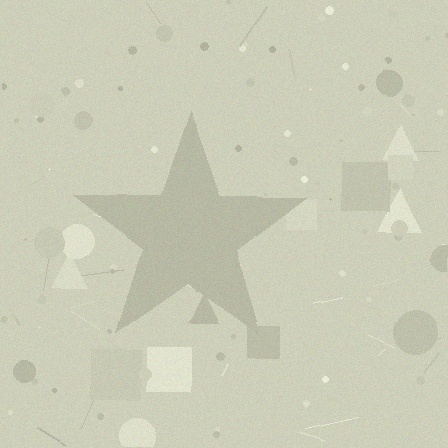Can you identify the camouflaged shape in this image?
The camouflaged shape is a star.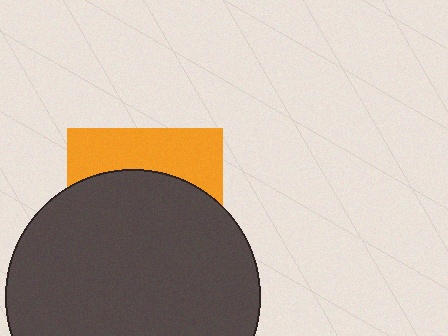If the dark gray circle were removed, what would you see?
You would see the complete orange square.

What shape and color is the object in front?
The object in front is a dark gray circle.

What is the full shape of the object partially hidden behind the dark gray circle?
The partially hidden object is an orange square.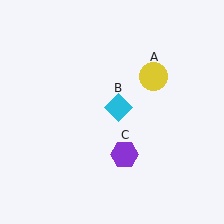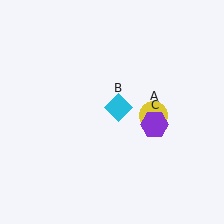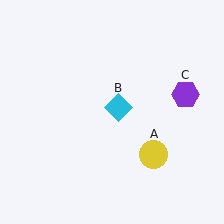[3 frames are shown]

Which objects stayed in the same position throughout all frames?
Cyan diamond (object B) remained stationary.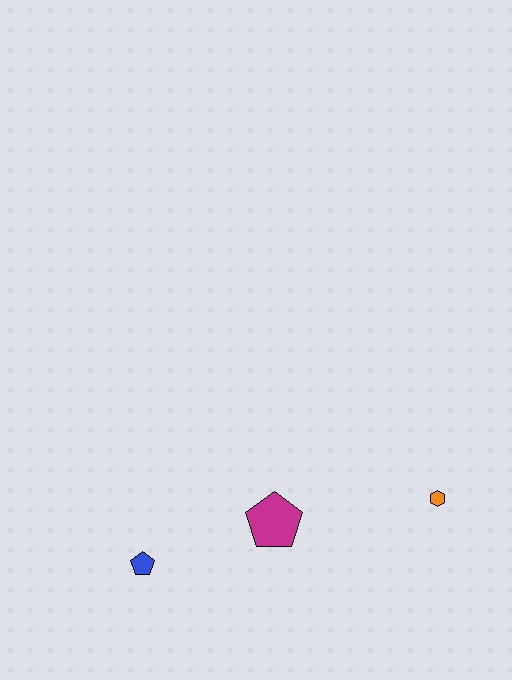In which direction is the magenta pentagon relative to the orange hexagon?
The magenta pentagon is to the left of the orange hexagon.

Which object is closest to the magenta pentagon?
The blue pentagon is closest to the magenta pentagon.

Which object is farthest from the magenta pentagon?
The orange hexagon is farthest from the magenta pentagon.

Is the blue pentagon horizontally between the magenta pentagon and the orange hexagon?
No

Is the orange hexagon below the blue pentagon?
No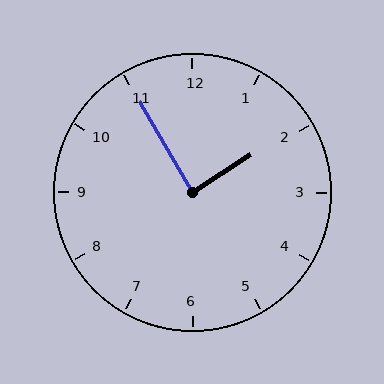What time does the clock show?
1:55.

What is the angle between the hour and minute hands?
Approximately 88 degrees.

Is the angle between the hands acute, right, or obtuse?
It is right.